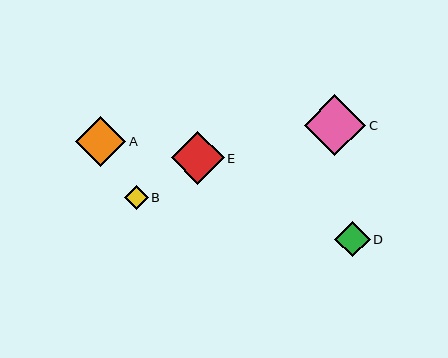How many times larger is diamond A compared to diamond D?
Diamond A is approximately 1.4 times the size of diamond D.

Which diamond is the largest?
Diamond C is the largest with a size of approximately 62 pixels.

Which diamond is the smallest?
Diamond B is the smallest with a size of approximately 24 pixels.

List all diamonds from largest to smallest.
From largest to smallest: C, E, A, D, B.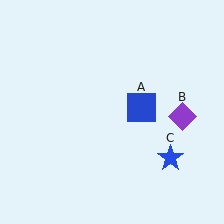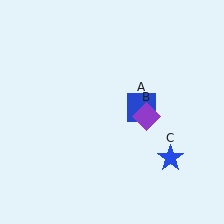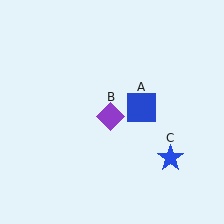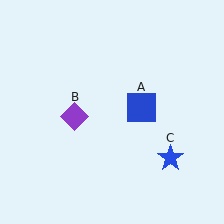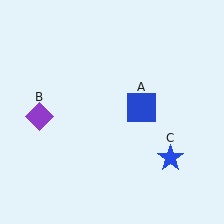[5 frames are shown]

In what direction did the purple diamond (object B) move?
The purple diamond (object B) moved left.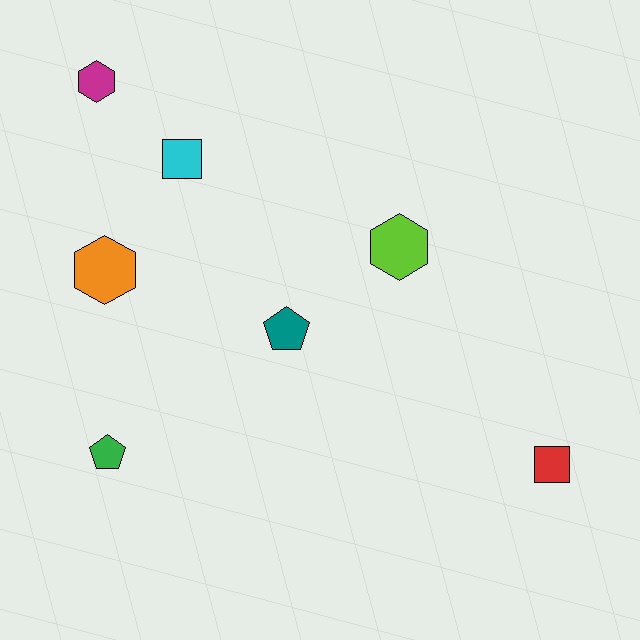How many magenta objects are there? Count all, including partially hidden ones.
There is 1 magenta object.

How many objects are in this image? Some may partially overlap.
There are 7 objects.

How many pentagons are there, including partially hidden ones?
There are 2 pentagons.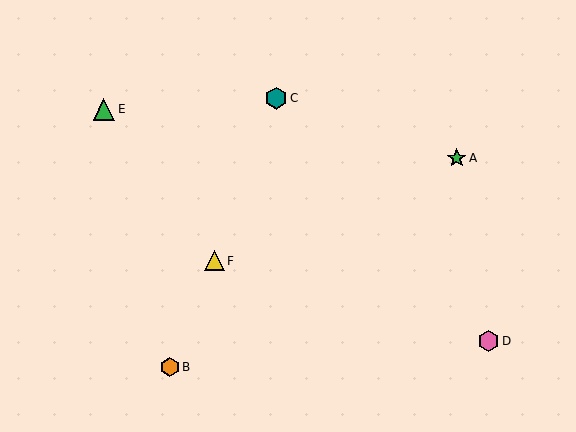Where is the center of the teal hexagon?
The center of the teal hexagon is at (276, 98).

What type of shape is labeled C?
Shape C is a teal hexagon.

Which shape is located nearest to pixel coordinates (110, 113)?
The green triangle (labeled E) at (104, 109) is nearest to that location.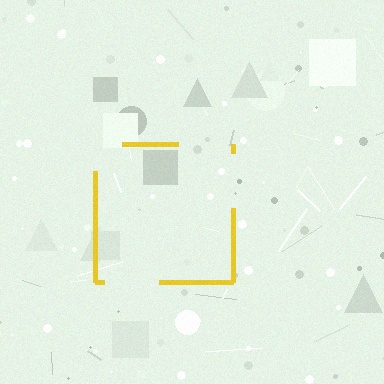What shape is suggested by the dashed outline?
The dashed outline suggests a square.